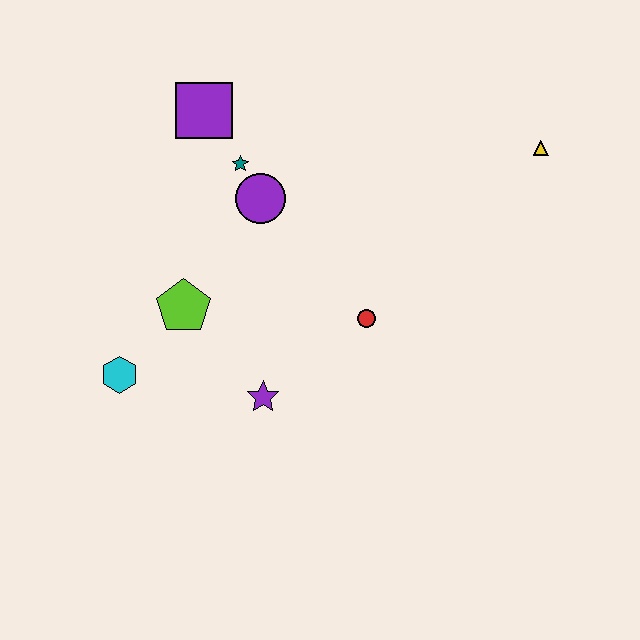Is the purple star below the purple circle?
Yes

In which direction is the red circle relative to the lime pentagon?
The red circle is to the right of the lime pentagon.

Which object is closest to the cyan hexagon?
The lime pentagon is closest to the cyan hexagon.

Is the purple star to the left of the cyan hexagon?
No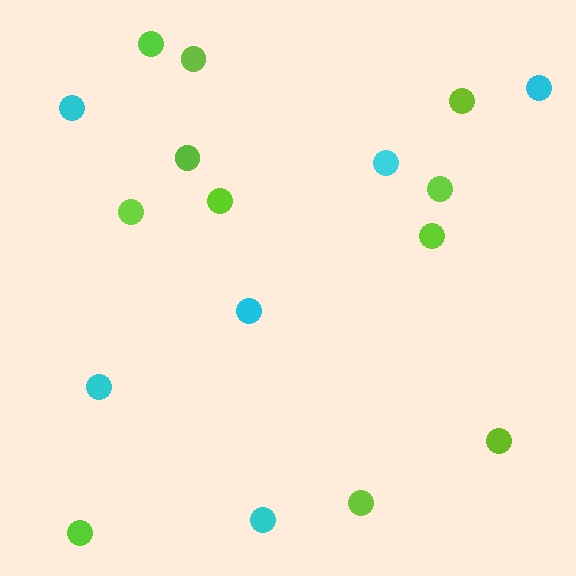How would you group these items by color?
There are 2 groups: one group of cyan circles (6) and one group of lime circles (11).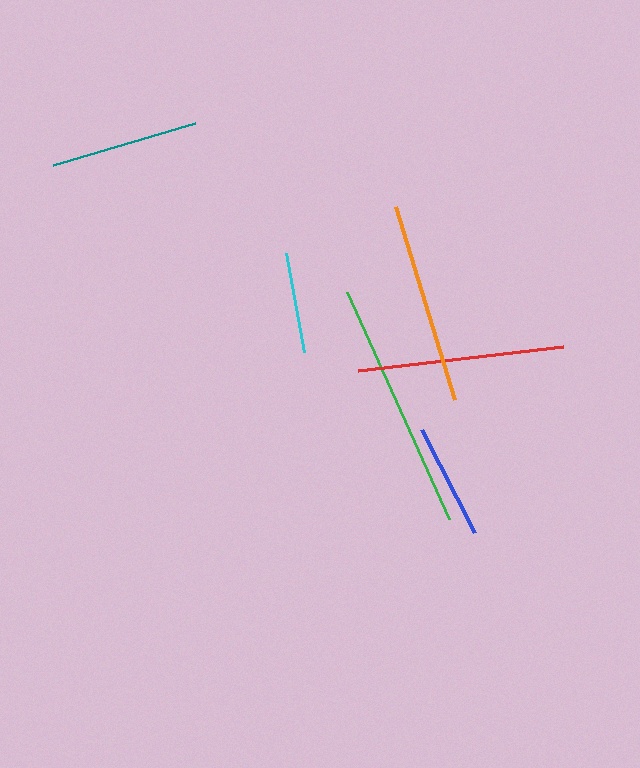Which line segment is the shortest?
The cyan line is the shortest at approximately 101 pixels.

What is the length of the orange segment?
The orange segment is approximately 201 pixels long.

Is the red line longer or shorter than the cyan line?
The red line is longer than the cyan line.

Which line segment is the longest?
The green line is the longest at approximately 249 pixels.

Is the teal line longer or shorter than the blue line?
The teal line is longer than the blue line.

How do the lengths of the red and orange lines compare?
The red and orange lines are approximately the same length.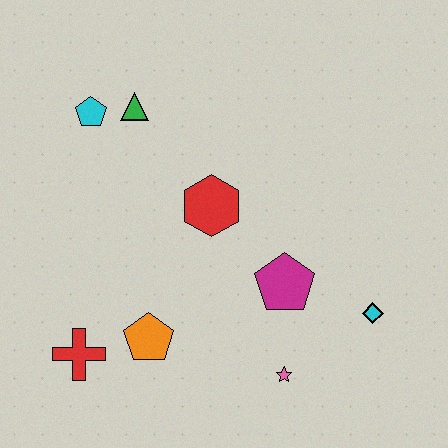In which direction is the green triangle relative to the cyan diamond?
The green triangle is to the left of the cyan diamond.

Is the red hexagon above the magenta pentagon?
Yes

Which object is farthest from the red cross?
The cyan diamond is farthest from the red cross.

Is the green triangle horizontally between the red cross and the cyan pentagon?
No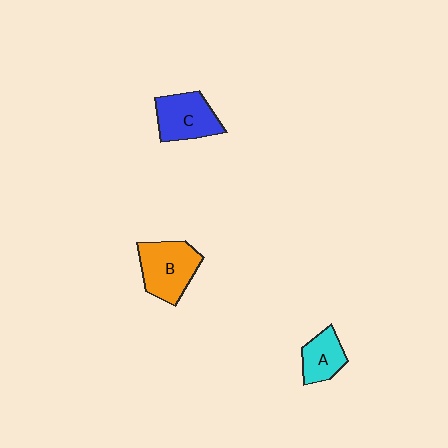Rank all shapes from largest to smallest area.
From largest to smallest: B (orange), C (blue), A (cyan).